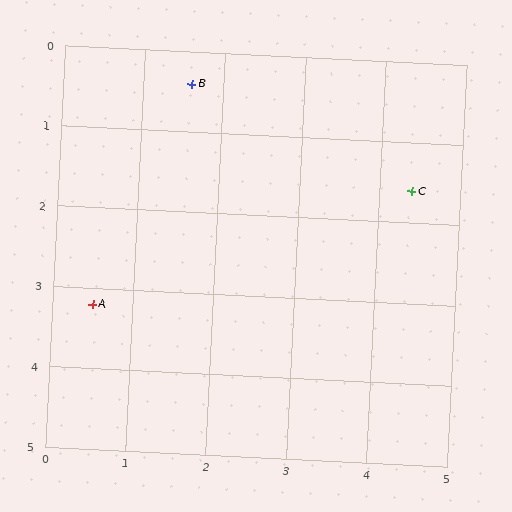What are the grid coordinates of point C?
Point C is at approximately (4.4, 1.6).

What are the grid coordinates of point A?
Point A is at approximately (0.5, 3.2).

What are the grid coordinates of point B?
Point B is at approximately (1.6, 0.4).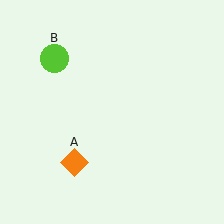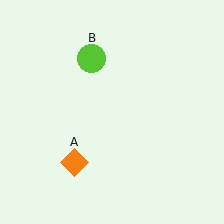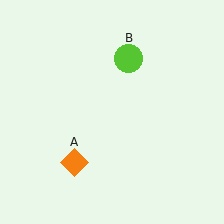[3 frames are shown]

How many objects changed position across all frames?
1 object changed position: lime circle (object B).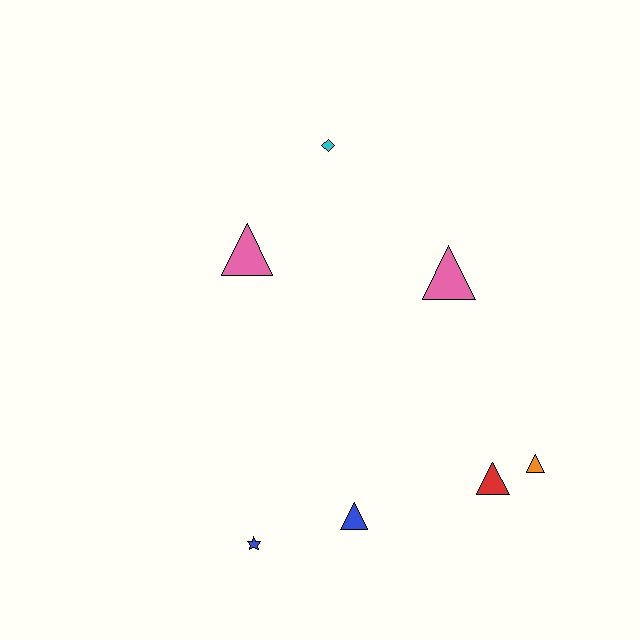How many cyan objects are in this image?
There is 1 cyan object.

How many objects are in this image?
There are 7 objects.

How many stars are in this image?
There is 1 star.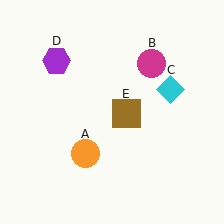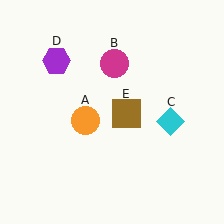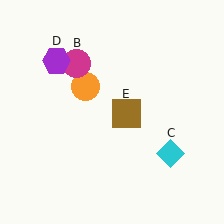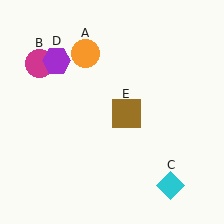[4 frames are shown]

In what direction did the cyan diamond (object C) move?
The cyan diamond (object C) moved down.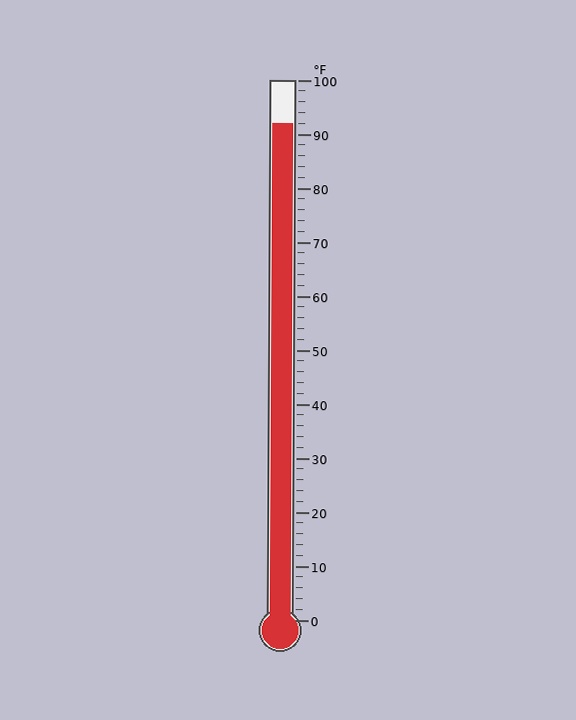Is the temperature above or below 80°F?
The temperature is above 80°F.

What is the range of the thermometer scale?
The thermometer scale ranges from 0°F to 100°F.